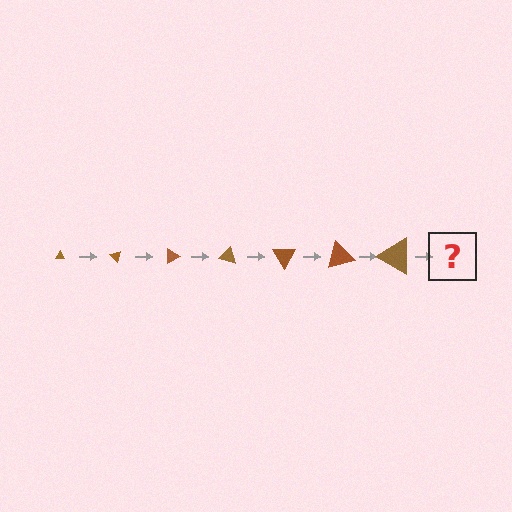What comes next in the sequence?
The next element should be a triangle, larger than the previous one and rotated 315 degrees from the start.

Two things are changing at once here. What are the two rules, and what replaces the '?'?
The two rules are that the triangle grows larger each step and it rotates 45 degrees each step. The '?' should be a triangle, larger than the previous one and rotated 315 degrees from the start.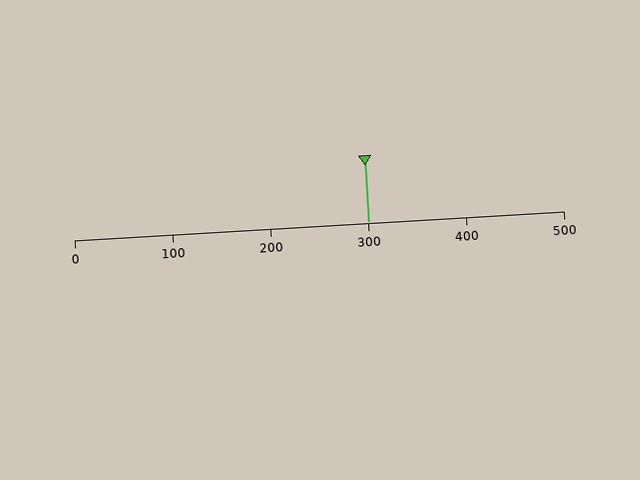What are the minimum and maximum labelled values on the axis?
The axis runs from 0 to 500.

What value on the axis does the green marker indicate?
The marker indicates approximately 300.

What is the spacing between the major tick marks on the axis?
The major ticks are spaced 100 apart.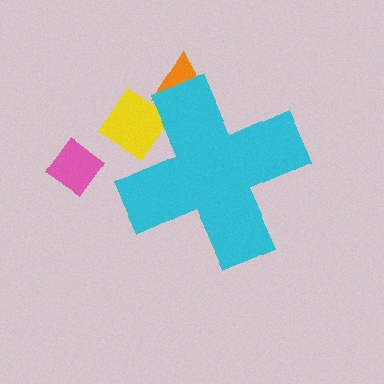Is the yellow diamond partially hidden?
Yes, the yellow diamond is partially hidden behind the cyan cross.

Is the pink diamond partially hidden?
No, the pink diamond is fully visible.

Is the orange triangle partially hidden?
Yes, the orange triangle is partially hidden behind the cyan cross.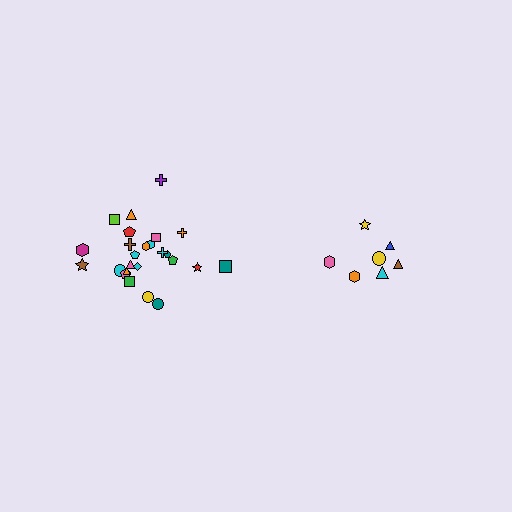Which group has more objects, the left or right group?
The left group.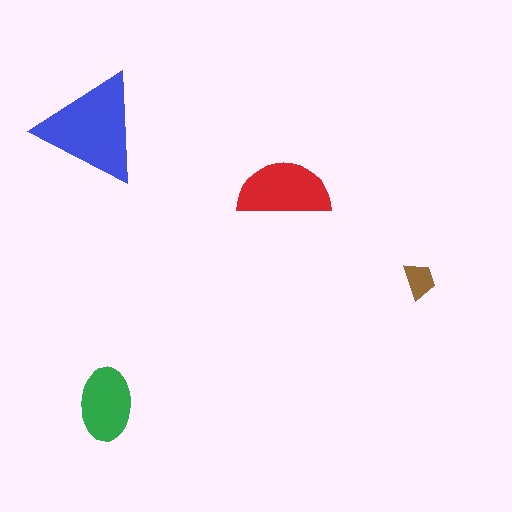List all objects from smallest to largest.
The brown trapezoid, the green ellipse, the red semicircle, the blue triangle.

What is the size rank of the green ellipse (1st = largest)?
3rd.